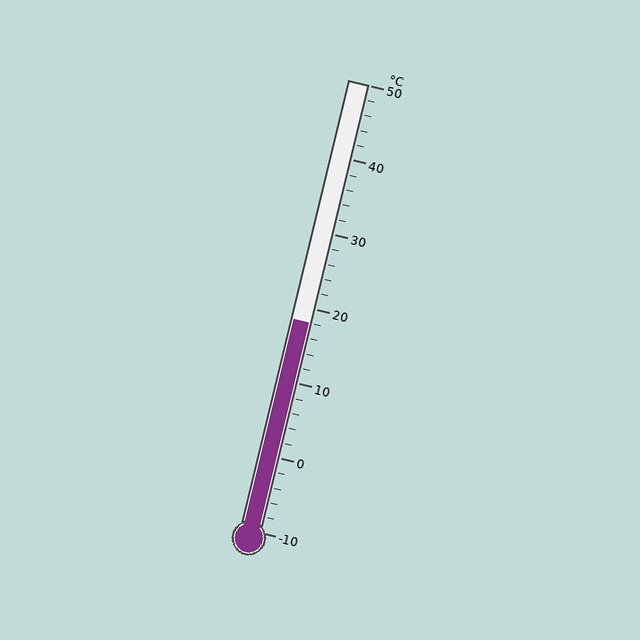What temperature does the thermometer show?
The thermometer shows approximately 18°C.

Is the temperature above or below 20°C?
The temperature is below 20°C.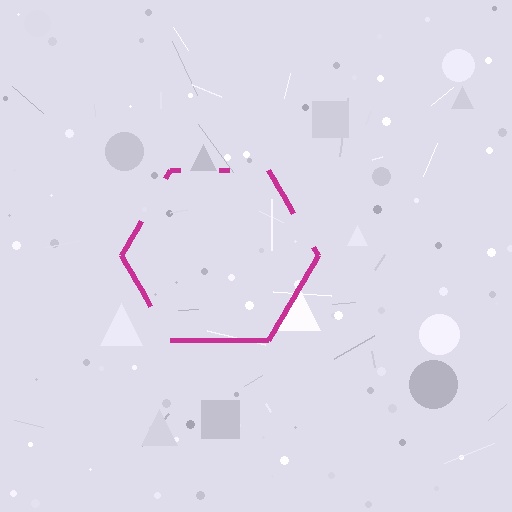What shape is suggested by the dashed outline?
The dashed outline suggests a hexagon.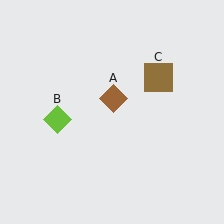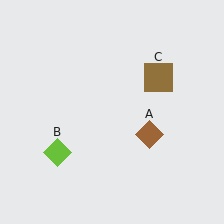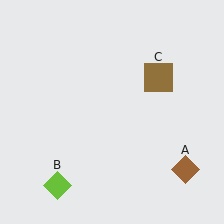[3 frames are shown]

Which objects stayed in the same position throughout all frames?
Brown square (object C) remained stationary.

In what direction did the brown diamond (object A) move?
The brown diamond (object A) moved down and to the right.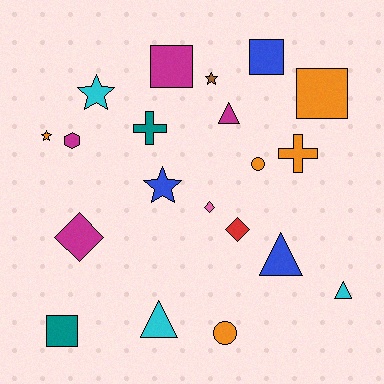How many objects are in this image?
There are 20 objects.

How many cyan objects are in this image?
There are 3 cyan objects.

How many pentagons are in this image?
There are no pentagons.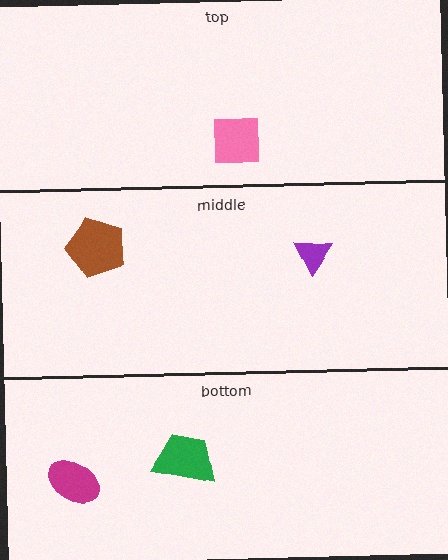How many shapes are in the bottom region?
2.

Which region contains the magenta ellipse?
The bottom region.